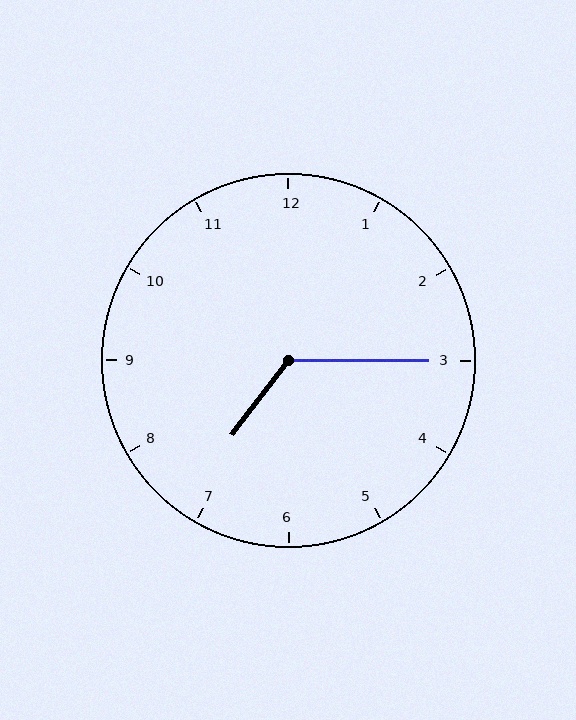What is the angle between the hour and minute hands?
Approximately 128 degrees.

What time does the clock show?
7:15.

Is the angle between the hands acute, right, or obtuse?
It is obtuse.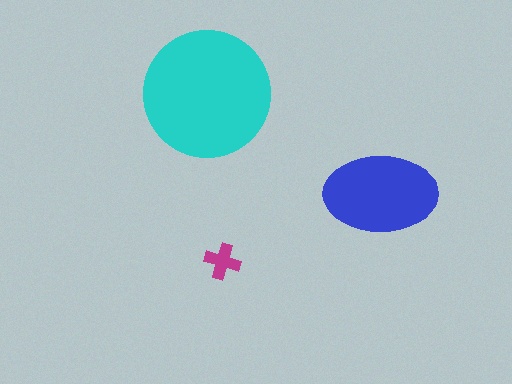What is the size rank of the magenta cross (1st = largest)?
3rd.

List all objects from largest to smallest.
The cyan circle, the blue ellipse, the magenta cross.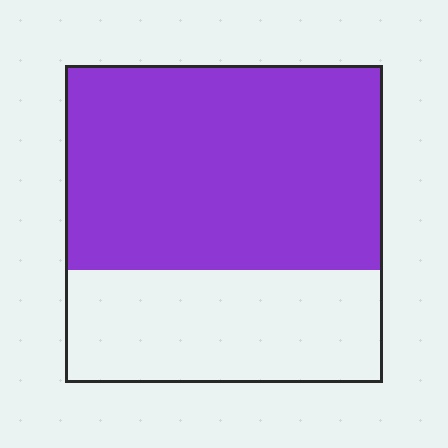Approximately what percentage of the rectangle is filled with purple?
Approximately 65%.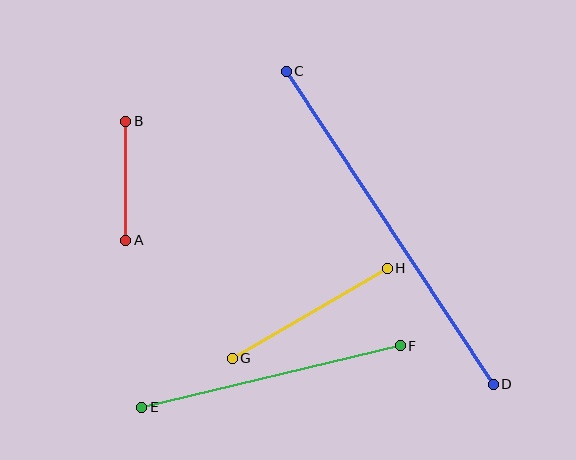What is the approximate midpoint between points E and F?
The midpoint is at approximately (271, 377) pixels.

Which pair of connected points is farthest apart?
Points C and D are farthest apart.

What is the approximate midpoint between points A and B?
The midpoint is at approximately (126, 181) pixels.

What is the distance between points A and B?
The distance is approximately 119 pixels.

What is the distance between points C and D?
The distance is approximately 375 pixels.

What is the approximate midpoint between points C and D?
The midpoint is at approximately (390, 228) pixels.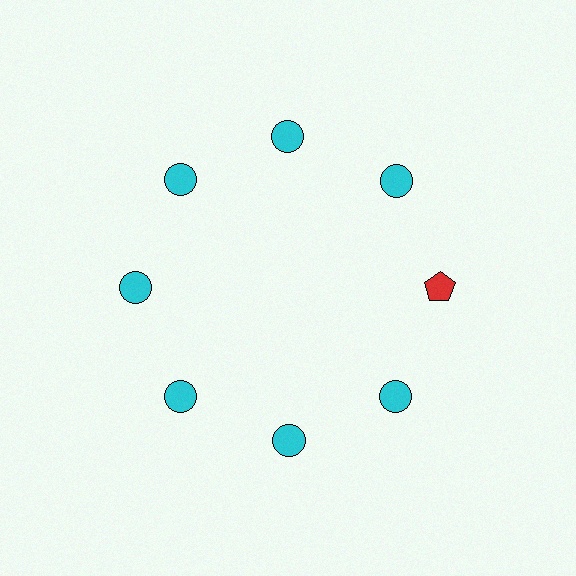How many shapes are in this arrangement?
There are 8 shapes arranged in a ring pattern.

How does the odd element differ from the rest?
It differs in both color (red instead of cyan) and shape (pentagon instead of circle).